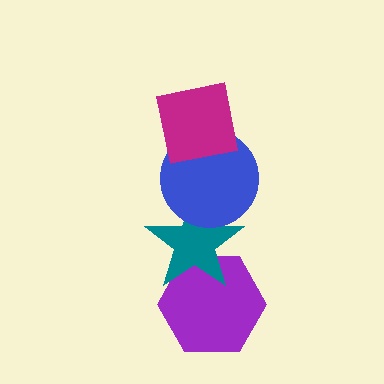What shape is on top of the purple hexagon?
The teal star is on top of the purple hexagon.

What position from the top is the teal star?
The teal star is 3rd from the top.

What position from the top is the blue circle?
The blue circle is 2nd from the top.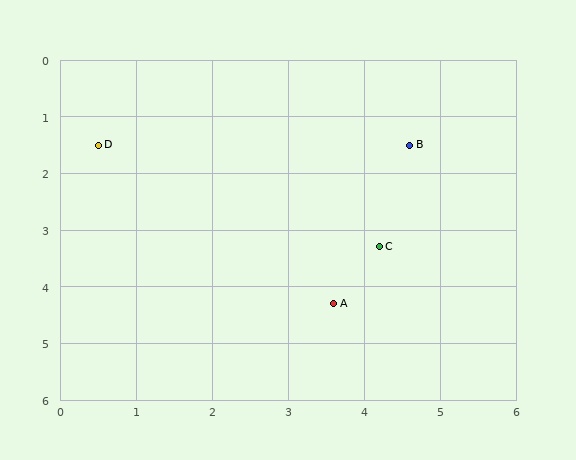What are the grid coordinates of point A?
Point A is at approximately (3.6, 4.3).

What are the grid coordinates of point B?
Point B is at approximately (4.6, 1.5).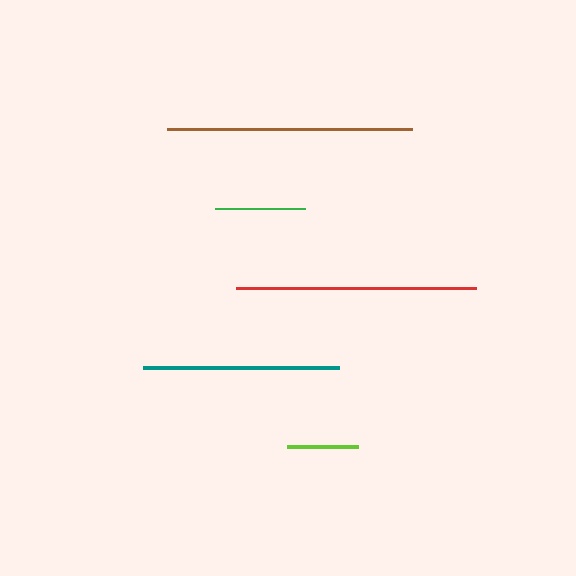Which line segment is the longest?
The brown line is the longest at approximately 245 pixels.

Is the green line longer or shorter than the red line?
The red line is longer than the green line.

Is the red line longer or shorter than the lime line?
The red line is longer than the lime line.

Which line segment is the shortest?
The lime line is the shortest at approximately 70 pixels.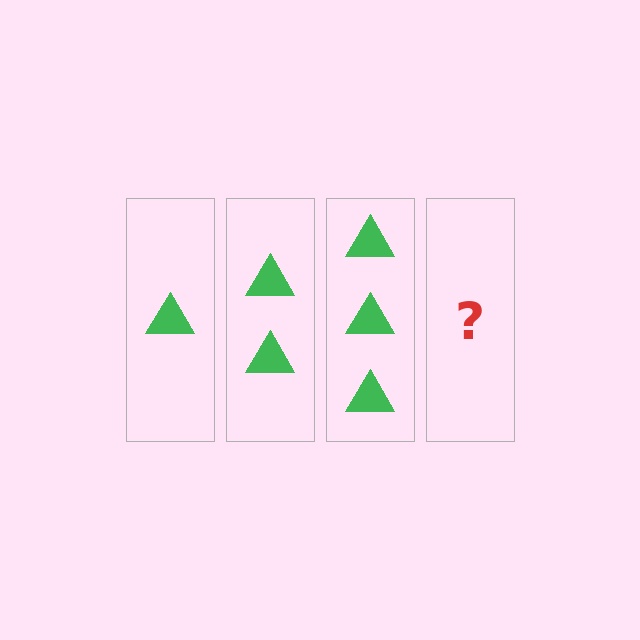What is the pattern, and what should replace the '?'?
The pattern is that each step adds one more triangle. The '?' should be 4 triangles.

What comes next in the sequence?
The next element should be 4 triangles.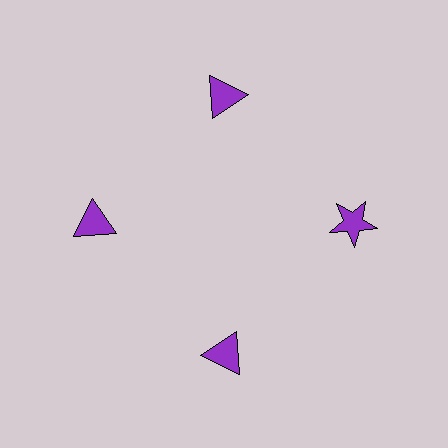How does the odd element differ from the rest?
It has a different shape: star instead of triangle.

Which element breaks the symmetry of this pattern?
The purple star at roughly the 3 o'clock position breaks the symmetry. All other shapes are purple triangles.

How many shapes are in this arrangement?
There are 4 shapes arranged in a ring pattern.